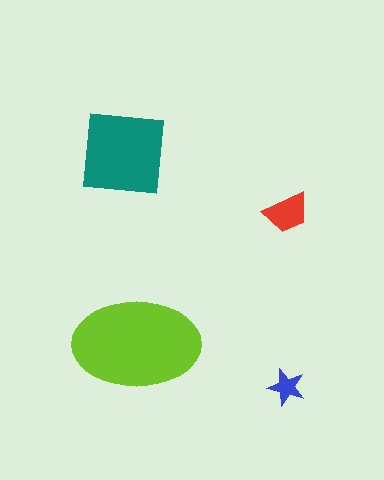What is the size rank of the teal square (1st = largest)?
2nd.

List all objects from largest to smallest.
The lime ellipse, the teal square, the red trapezoid, the blue star.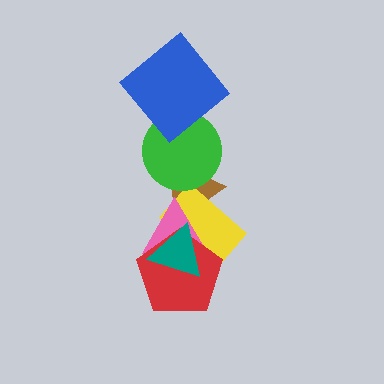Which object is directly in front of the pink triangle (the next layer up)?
The red pentagon is directly in front of the pink triangle.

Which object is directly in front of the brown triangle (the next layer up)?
The yellow rectangle is directly in front of the brown triangle.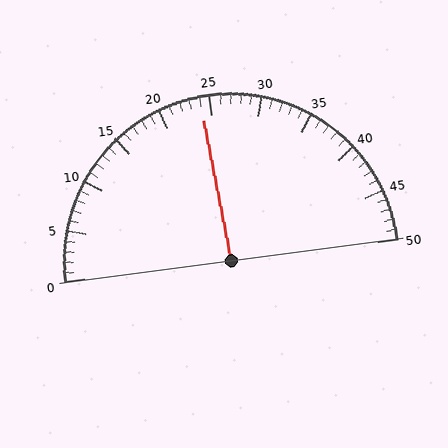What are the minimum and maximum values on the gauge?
The gauge ranges from 0 to 50.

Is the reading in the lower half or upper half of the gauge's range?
The reading is in the lower half of the range (0 to 50).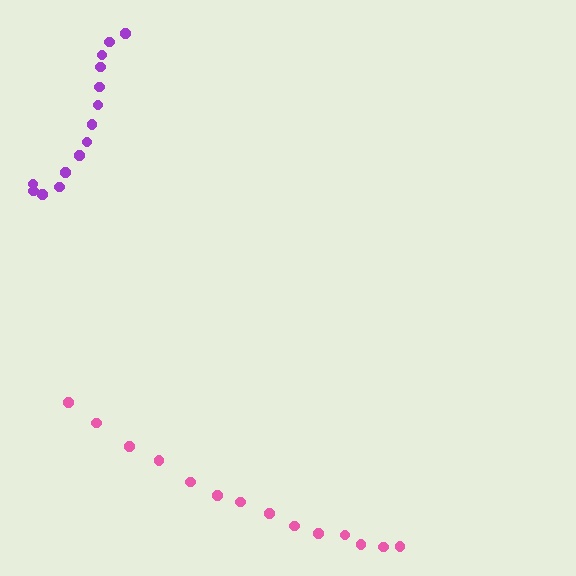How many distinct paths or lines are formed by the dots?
There are 2 distinct paths.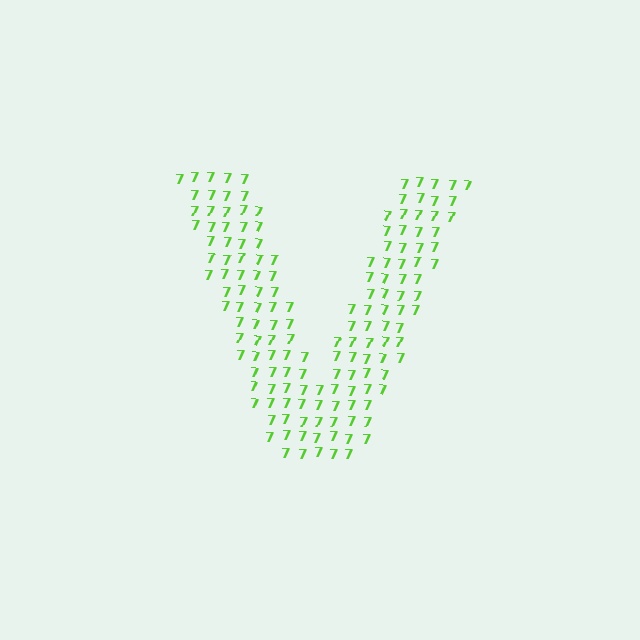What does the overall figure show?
The overall figure shows the letter V.